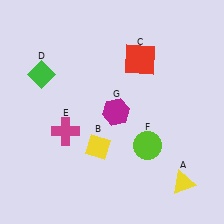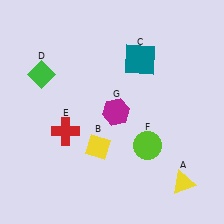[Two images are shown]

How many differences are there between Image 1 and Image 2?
There are 2 differences between the two images.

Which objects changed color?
C changed from red to teal. E changed from magenta to red.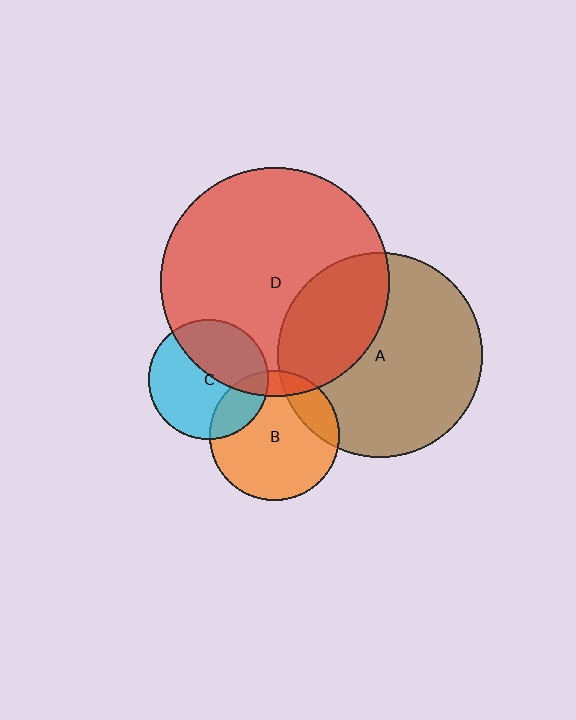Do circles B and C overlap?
Yes.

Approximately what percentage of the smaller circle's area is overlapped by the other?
Approximately 20%.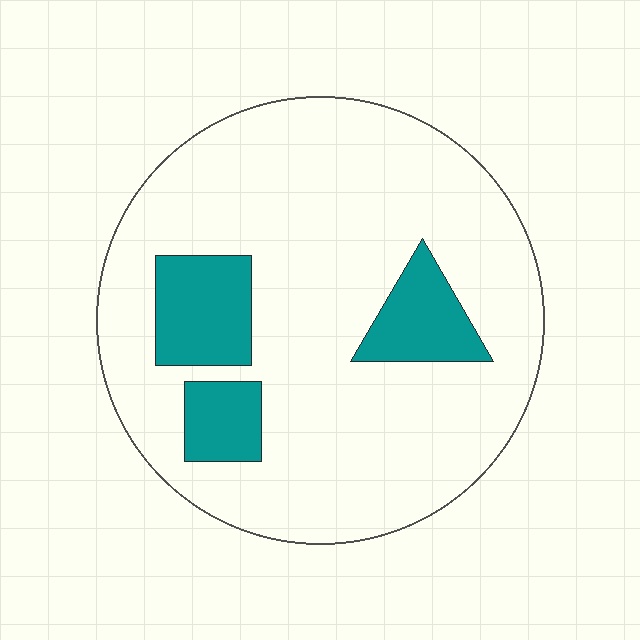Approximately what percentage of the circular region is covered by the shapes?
Approximately 15%.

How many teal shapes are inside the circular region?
3.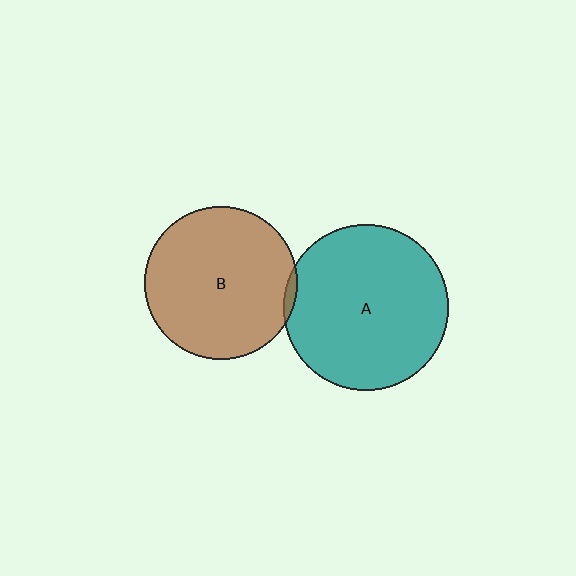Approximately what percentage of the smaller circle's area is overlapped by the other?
Approximately 5%.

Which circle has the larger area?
Circle A (teal).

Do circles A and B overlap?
Yes.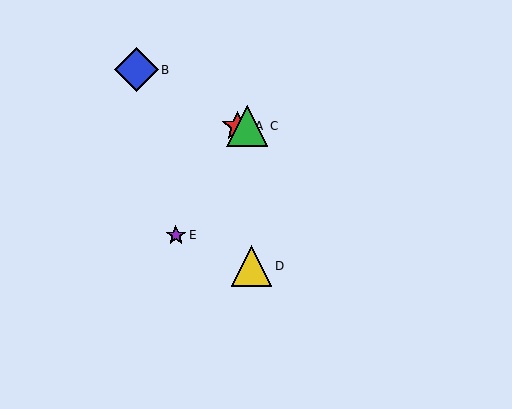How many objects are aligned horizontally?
2 objects (A, C) are aligned horizontally.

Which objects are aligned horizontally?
Objects A, C are aligned horizontally.